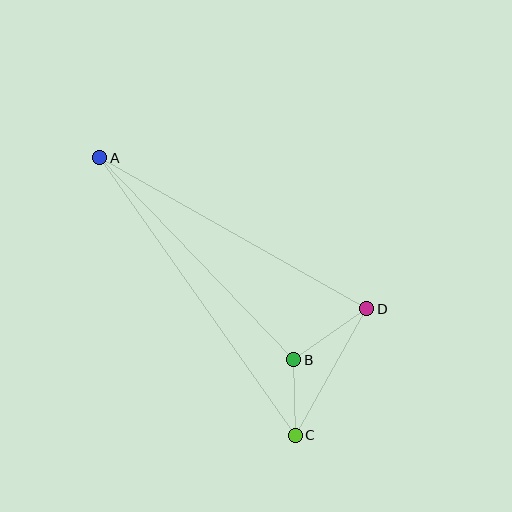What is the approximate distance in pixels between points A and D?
The distance between A and D is approximately 307 pixels.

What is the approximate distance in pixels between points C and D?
The distance between C and D is approximately 145 pixels.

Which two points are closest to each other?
Points B and C are closest to each other.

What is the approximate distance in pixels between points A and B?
The distance between A and B is approximately 280 pixels.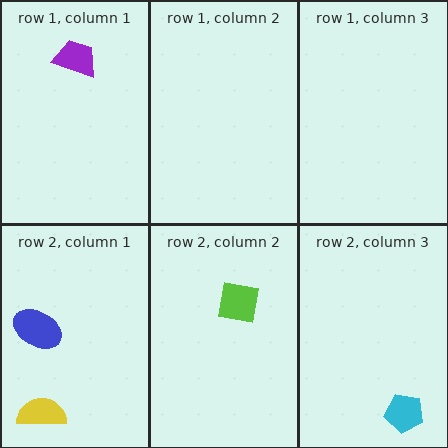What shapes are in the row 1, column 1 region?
The purple trapezoid.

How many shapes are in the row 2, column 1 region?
2.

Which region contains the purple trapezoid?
The row 1, column 1 region.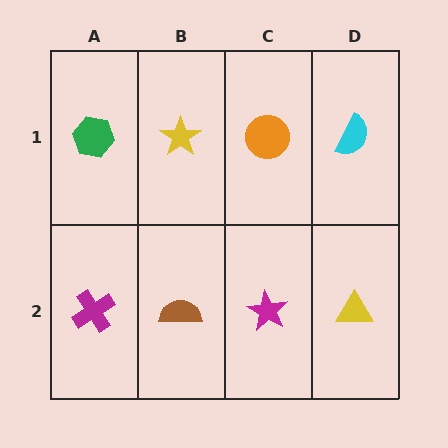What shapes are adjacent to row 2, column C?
An orange circle (row 1, column C), a brown semicircle (row 2, column B), a yellow triangle (row 2, column D).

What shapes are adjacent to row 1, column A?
A magenta cross (row 2, column A), a yellow star (row 1, column B).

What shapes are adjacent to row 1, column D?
A yellow triangle (row 2, column D), an orange circle (row 1, column C).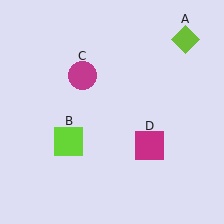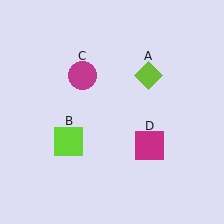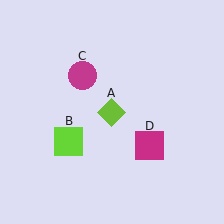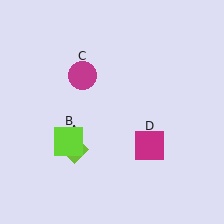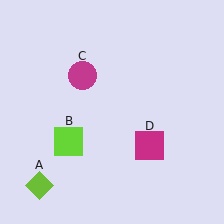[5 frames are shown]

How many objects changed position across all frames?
1 object changed position: lime diamond (object A).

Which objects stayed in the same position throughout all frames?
Lime square (object B) and magenta circle (object C) and magenta square (object D) remained stationary.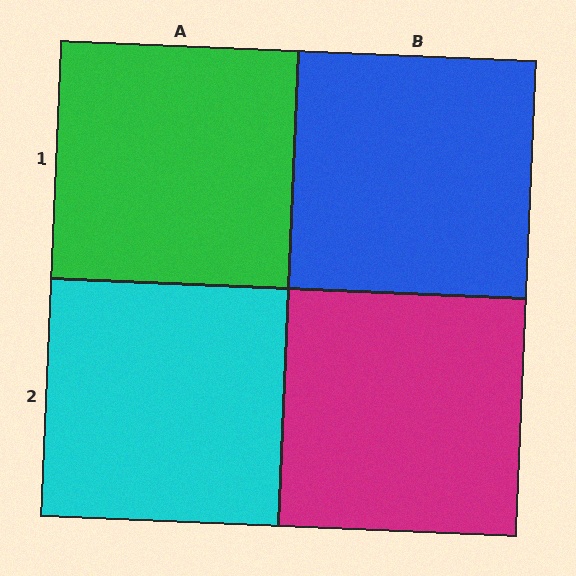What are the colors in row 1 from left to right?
Green, blue.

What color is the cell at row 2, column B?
Magenta.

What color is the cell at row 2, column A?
Cyan.